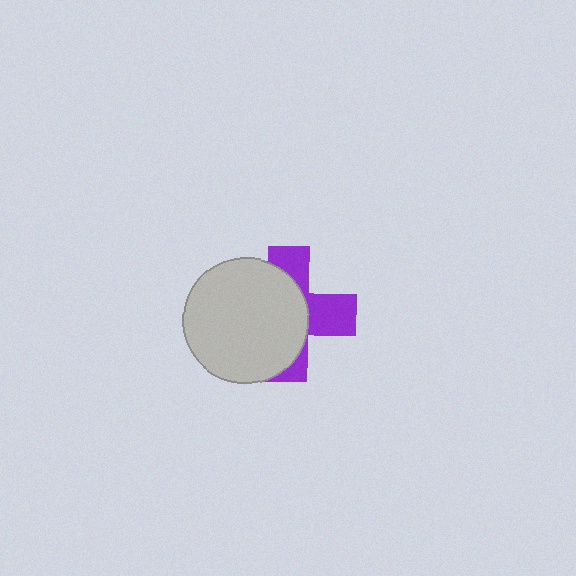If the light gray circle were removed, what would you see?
You would see the complete purple cross.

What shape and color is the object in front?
The object in front is a light gray circle.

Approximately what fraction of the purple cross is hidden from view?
Roughly 59% of the purple cross is hidden behind the light gray circle.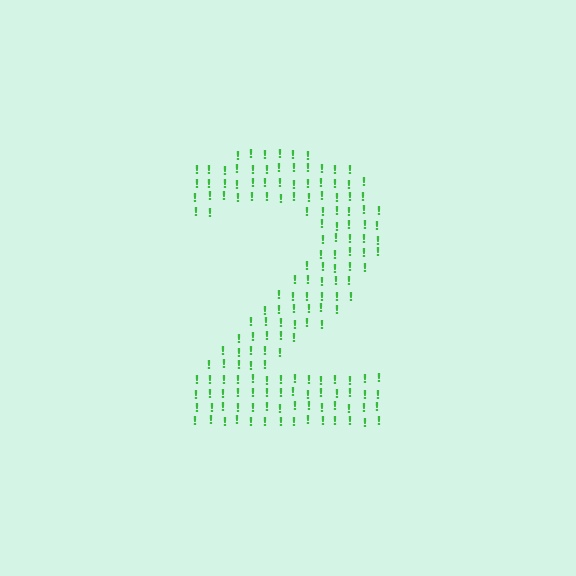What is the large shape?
The large shape is the digit 2.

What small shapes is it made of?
It is made of small exclamation marks.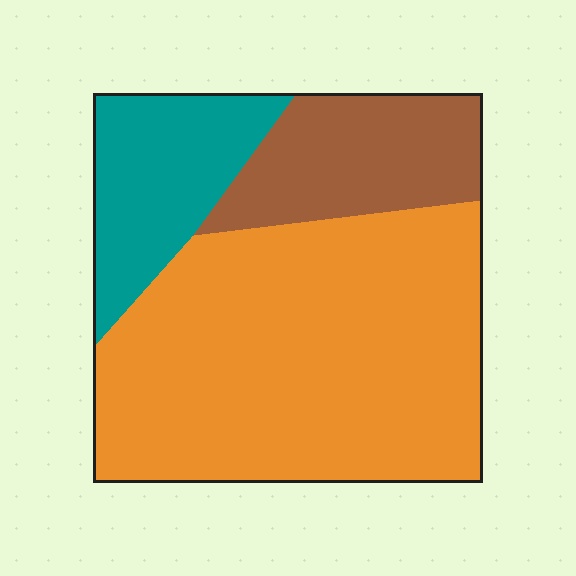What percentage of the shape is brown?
Brown takes up about one fifth (1/5) of the shape.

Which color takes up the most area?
Orange, at roughly 65%.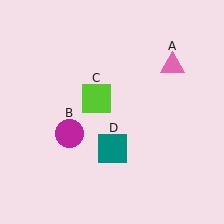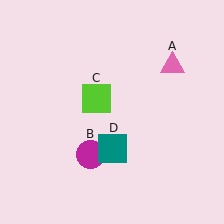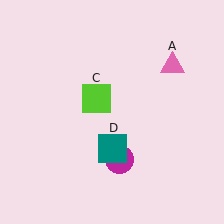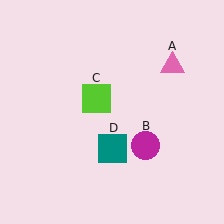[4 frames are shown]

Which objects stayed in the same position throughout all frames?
Pink triangle (object A) and lime square (object C) and teal square (object D) remained stationary.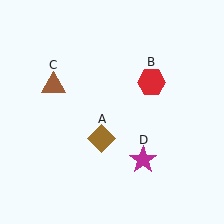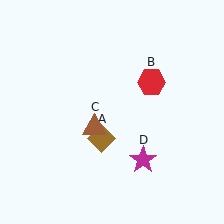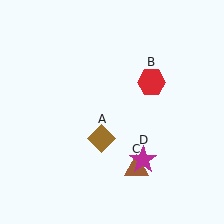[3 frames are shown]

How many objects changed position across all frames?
1 object changed position: brown triangle (object C).